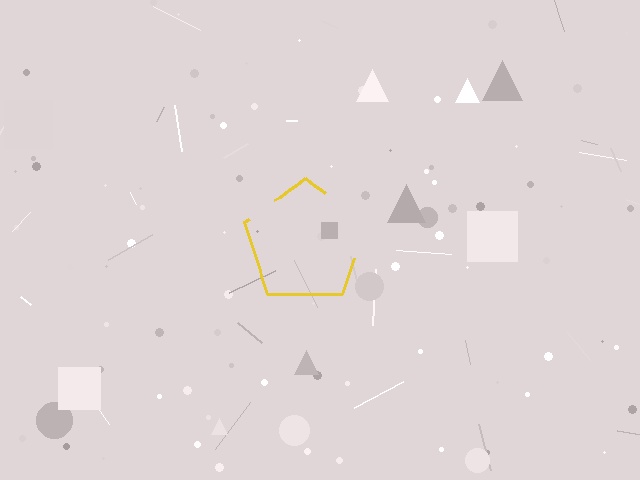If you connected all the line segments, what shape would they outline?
They would outline a pentagon.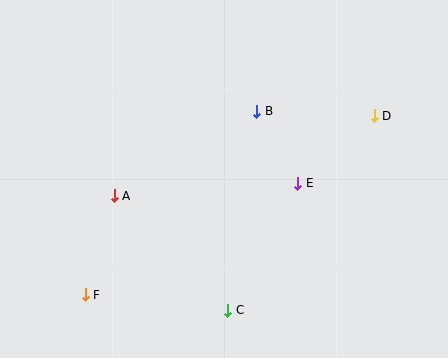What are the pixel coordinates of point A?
Point A is at (114, 196).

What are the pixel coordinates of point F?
Point F is at (85, 295).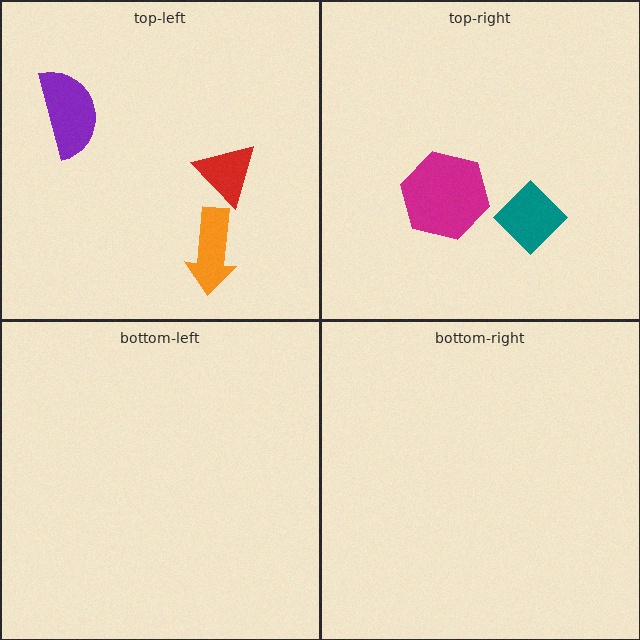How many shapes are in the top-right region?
2.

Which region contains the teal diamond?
The top-right region.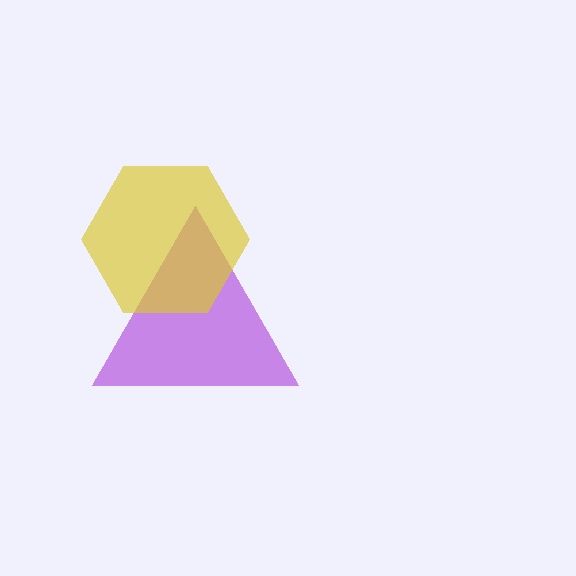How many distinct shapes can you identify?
There are 2 distinct shapes: a purple triangle, a yellow hexagon.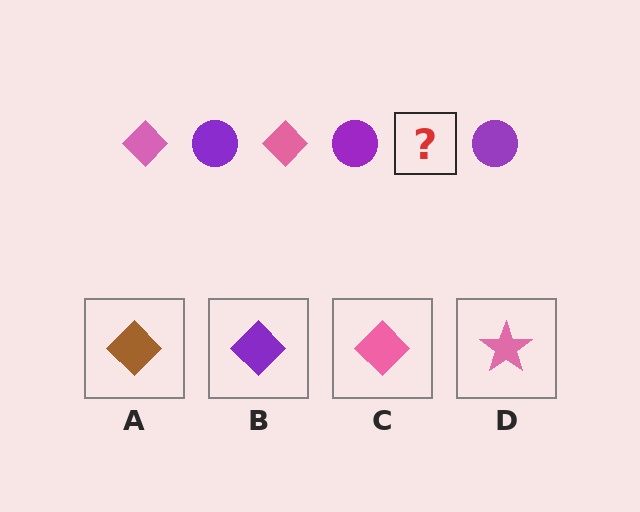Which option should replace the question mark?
Option C.